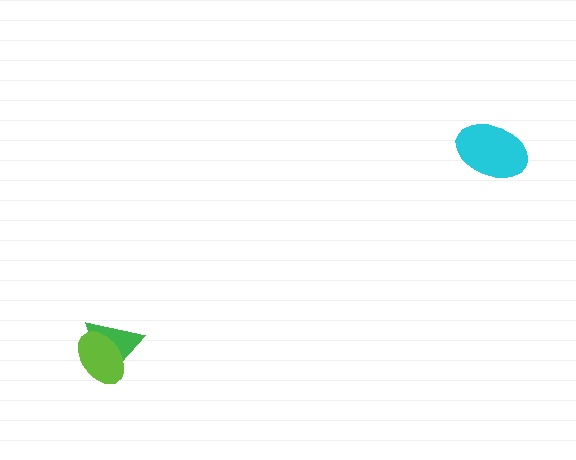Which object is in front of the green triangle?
The lime ellipse is in front of the green triangle.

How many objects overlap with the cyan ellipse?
0 objects overlap with the cyan ellipse.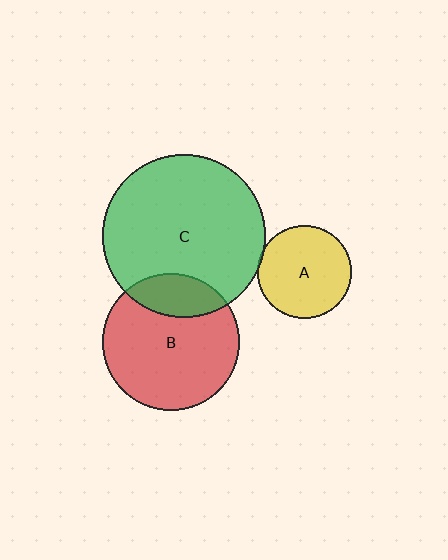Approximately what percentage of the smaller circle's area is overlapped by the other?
Approximately 20%.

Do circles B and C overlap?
Yes.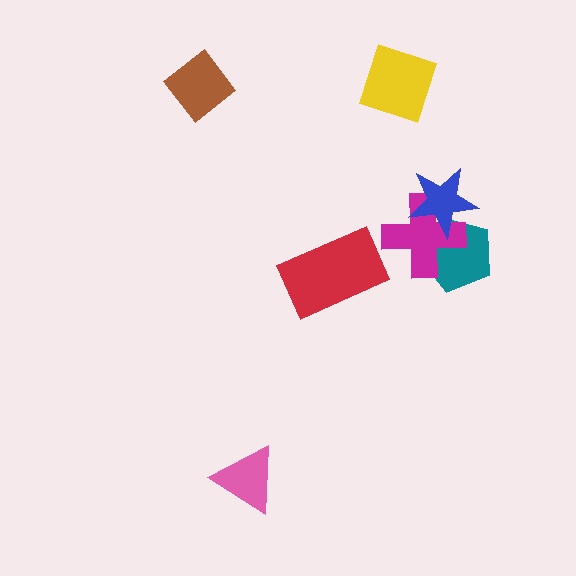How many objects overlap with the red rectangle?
0 objects overlap with the red rectangle.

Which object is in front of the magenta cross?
The blue star is in front of the magenta cross.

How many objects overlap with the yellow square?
0 objects overlap with the yellow square.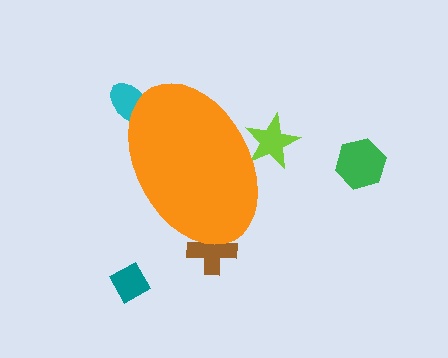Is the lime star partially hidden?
Yes, the lime star is partially hidden behind the orange ellipse.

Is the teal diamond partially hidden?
No, the teal diamond is fully visible.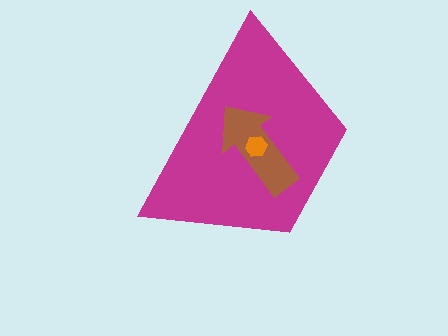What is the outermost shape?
The magenta trapezoid.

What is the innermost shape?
The orange hexagon.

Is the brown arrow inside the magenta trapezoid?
Yes.